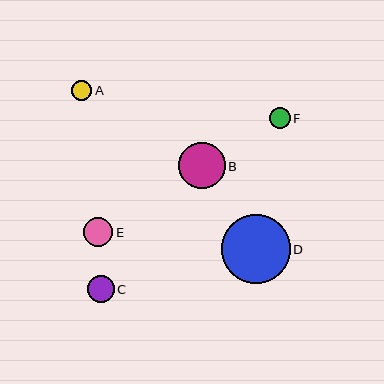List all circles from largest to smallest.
From largest to smallest: D, B, E, C, F, A.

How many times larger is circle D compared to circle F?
Circle D is approximately 3.3 times the size of circle F.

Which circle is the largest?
Circle D is the largest with a size of approximately 69 pixels.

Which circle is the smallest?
Circle A is the smallest with a size of approximately 20 pixels.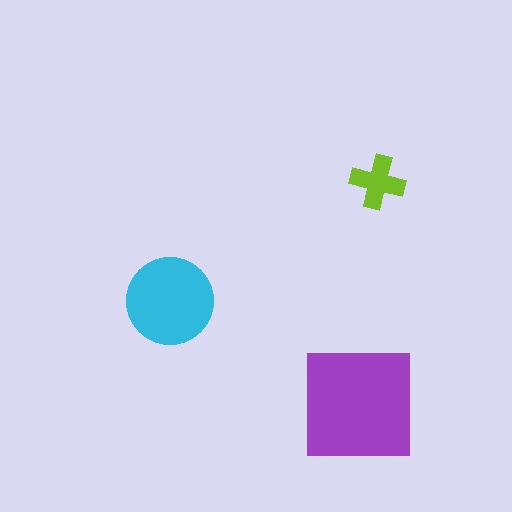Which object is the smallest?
The lime cross.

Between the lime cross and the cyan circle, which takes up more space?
The cyan circle.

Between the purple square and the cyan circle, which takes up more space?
The purple square.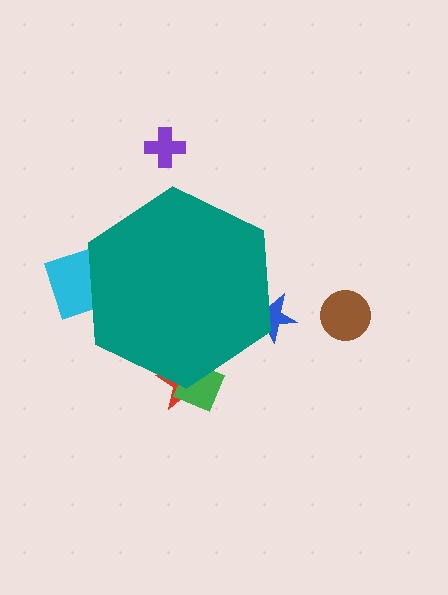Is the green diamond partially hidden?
Yes, the green diamond is partially hidden behind the teal hexagon.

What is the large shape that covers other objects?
A teal hexagon.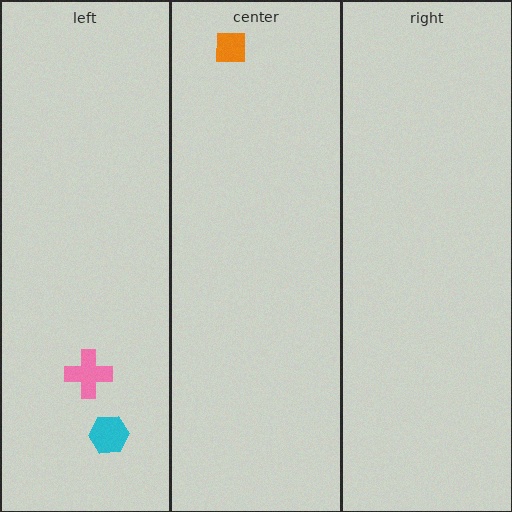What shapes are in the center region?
The orange square.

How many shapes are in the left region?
2.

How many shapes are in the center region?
1.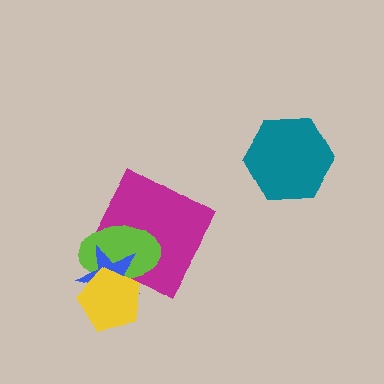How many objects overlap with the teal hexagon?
0 objects overlap with the teal hexagon.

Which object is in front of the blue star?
The yellow pentagon is in front of the blue star.